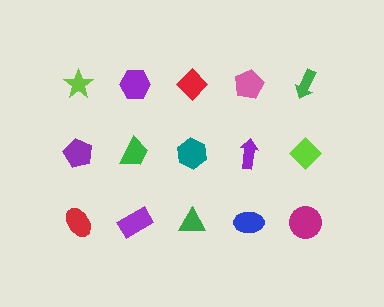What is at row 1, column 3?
A red diamond.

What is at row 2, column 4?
A purple arrow.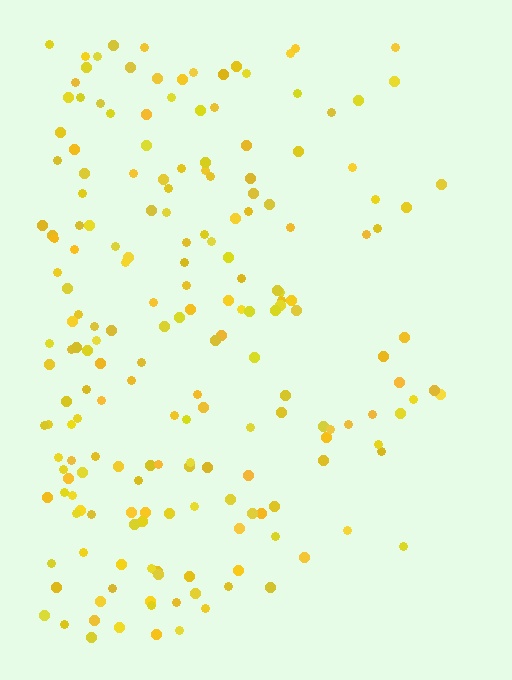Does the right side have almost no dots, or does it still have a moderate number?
Still a moderate number, just noticeably fewer than the left.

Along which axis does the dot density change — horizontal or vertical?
Horizontal.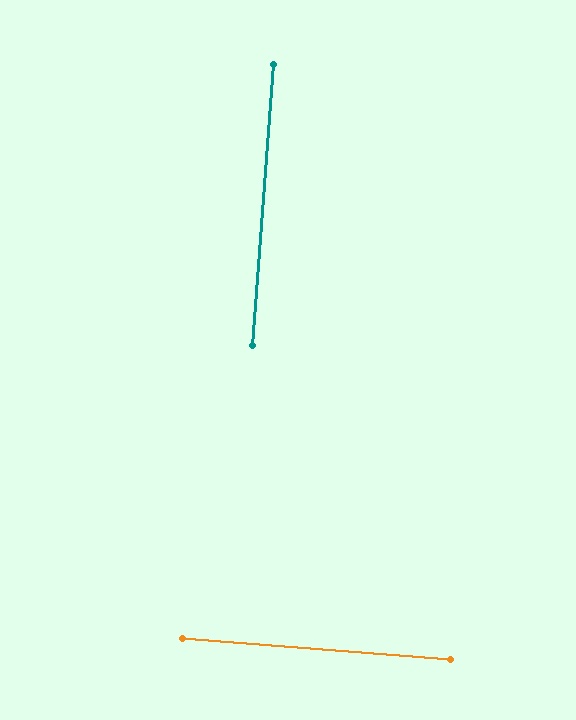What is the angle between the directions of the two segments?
Approximately 90 degrees.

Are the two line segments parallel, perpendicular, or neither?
Perpendicular — they meet at approximately 90°.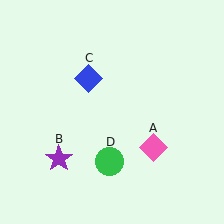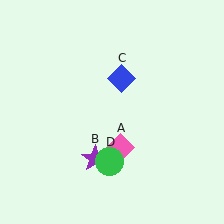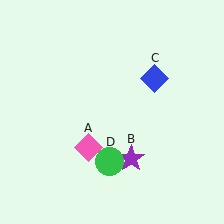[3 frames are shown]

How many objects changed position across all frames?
3 objects changed position: pink diamond (object A), purple star (object B), blue diamond (object C).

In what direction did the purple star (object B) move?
The purple star (object B) moved right.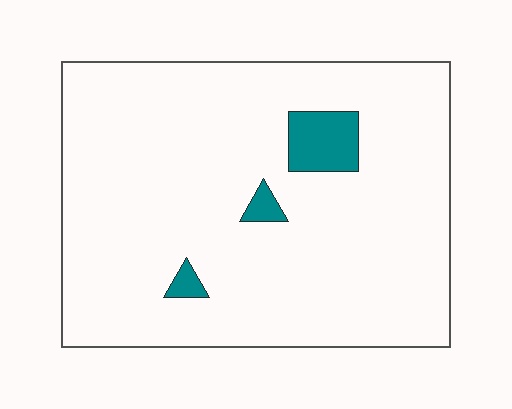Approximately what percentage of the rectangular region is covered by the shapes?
Approximately 5%.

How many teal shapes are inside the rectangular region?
3.